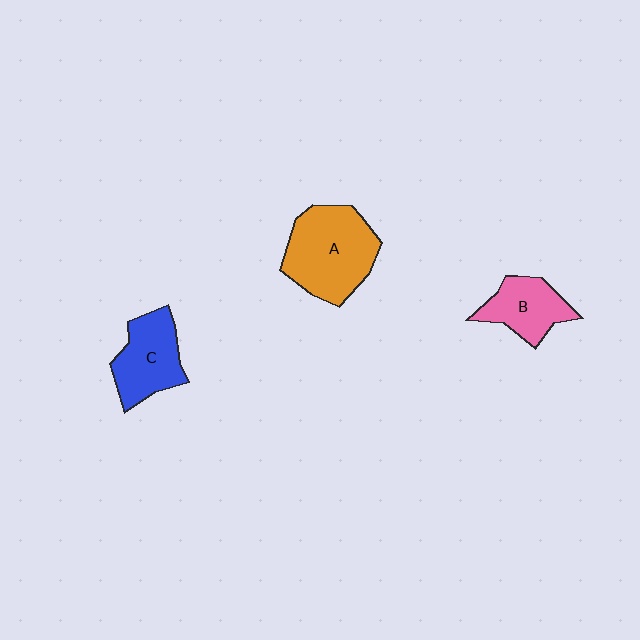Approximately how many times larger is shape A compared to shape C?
Approximately 1.4 times.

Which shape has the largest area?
Shape A (orange).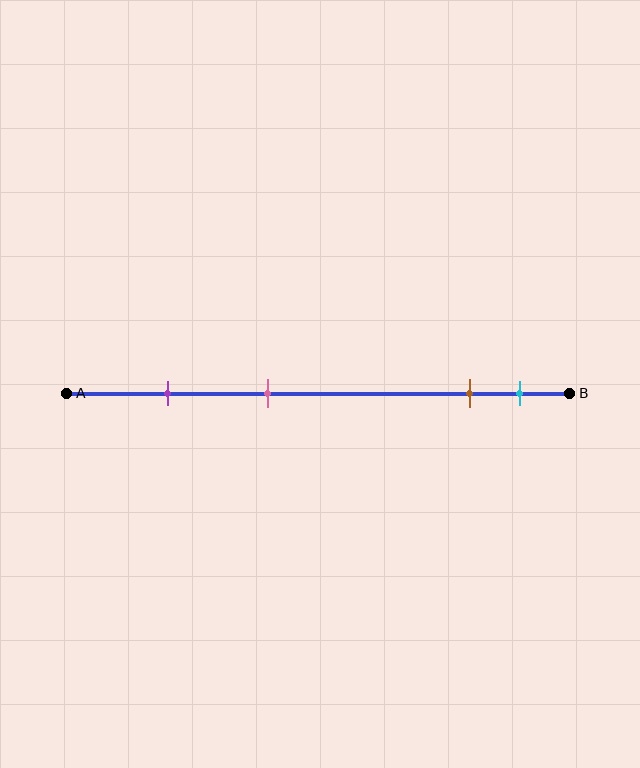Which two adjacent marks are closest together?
The brown and cyan marks are the closest adjacent pair.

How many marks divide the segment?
There are 4 marks dividing the segment.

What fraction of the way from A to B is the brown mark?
The brown mark is approximately 80% (0.8) of the way from A to B.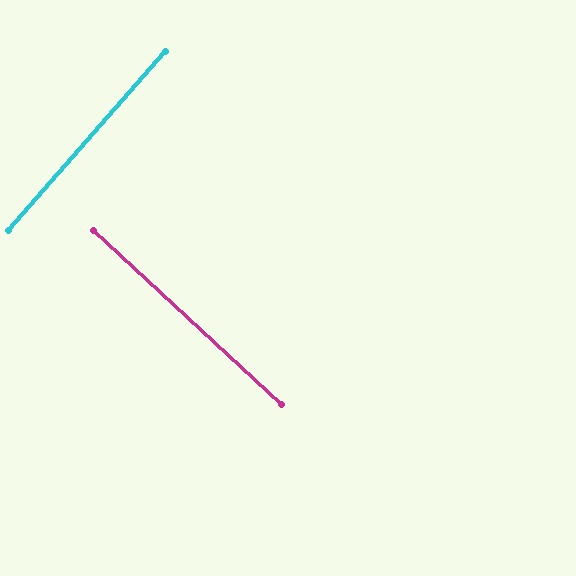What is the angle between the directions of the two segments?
Approximately 89 degrees.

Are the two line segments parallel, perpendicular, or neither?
Perpendicular — they meet at approximately 89°.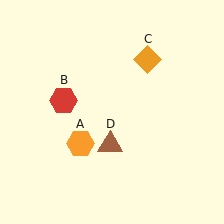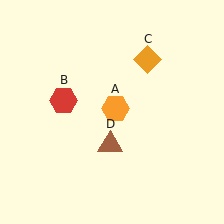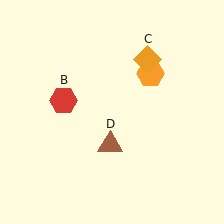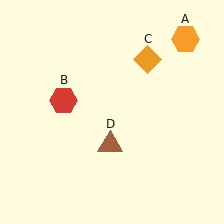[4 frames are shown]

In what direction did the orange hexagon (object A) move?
The orange hexagon (object A) moved up and to the right.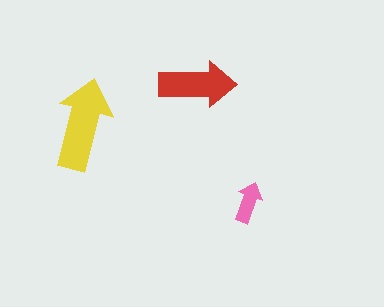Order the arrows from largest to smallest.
the yellow one, the red one, the pink one.